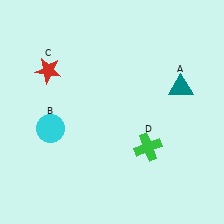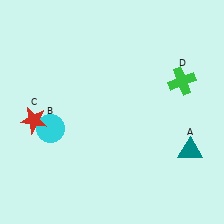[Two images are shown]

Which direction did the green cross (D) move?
The green cross (D) moved up.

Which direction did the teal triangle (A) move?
The teal triangle (A) moved down.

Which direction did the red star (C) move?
The red star (C) moved down.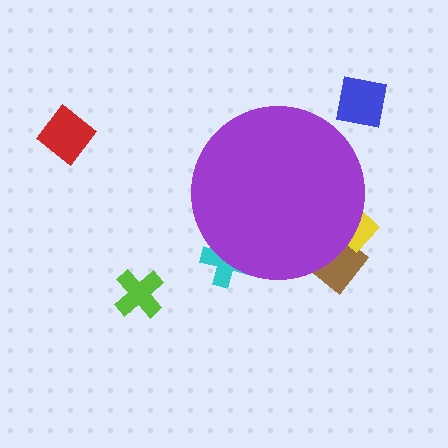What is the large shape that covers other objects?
A purple circle.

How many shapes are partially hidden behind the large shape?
3 shapes are partially hidden.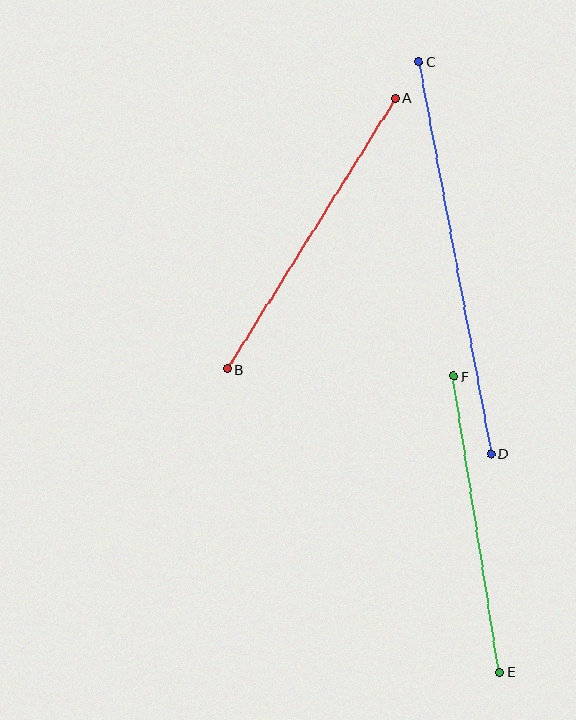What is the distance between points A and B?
The distance is approximately 319 pixels.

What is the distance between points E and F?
The distance is approximately 299 pixels.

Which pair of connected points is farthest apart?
Points C and D are farthest apart.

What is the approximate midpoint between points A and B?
The midpoint is at approximately (311, 234) pixels.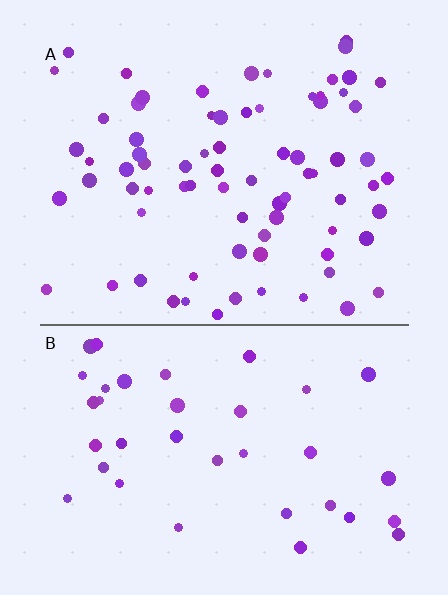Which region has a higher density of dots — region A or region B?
A (the top).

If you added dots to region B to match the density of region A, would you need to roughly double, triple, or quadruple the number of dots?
Approximately double.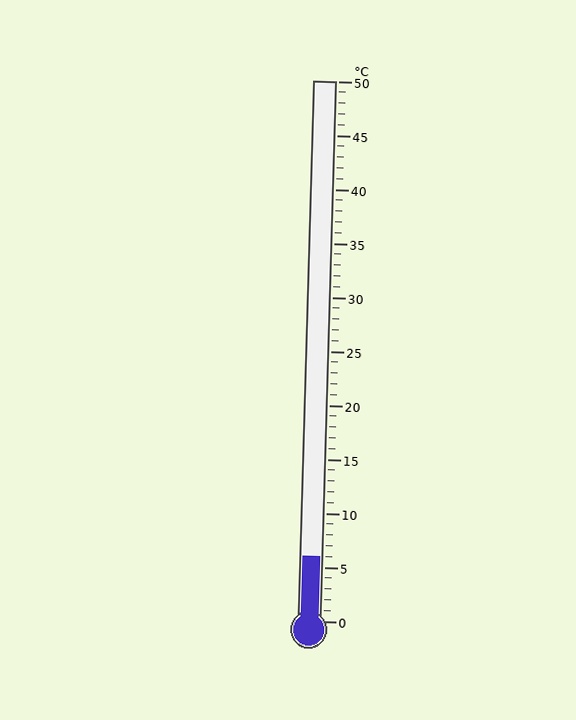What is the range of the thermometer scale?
The thermometer scale ranges from 0°C to 50°C.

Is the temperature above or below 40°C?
The temperature is below 40°C.